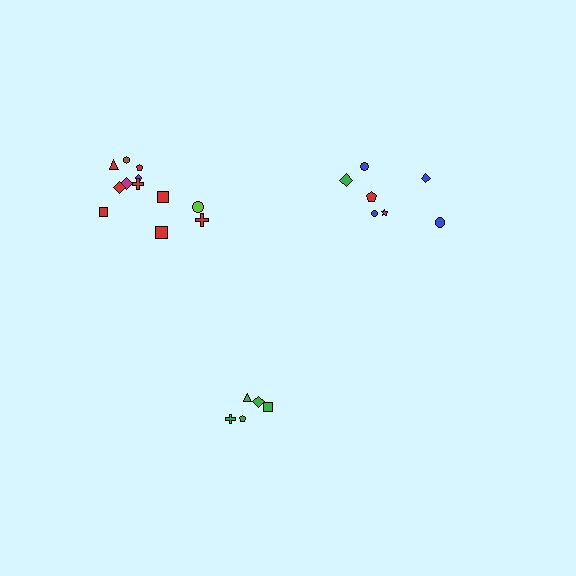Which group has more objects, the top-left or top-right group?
The top-left group.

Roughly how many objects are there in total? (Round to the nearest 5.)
Roughly 25 objects in total.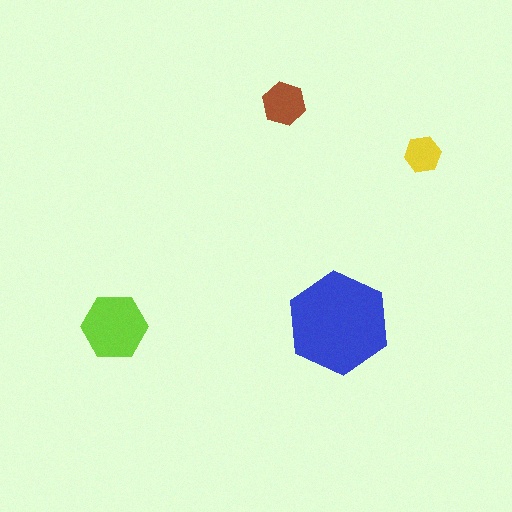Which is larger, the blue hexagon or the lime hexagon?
The blue one.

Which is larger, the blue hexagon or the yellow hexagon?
The blue one.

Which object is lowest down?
The lime hexagon is bottommost.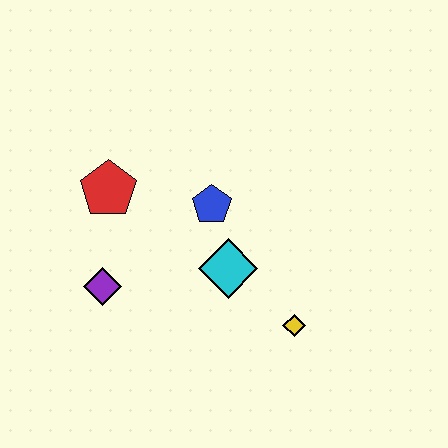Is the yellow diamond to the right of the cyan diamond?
Yes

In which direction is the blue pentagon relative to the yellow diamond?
The blue pentagon is above the yellow diamond.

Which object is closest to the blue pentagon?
The cyan diamond is closest to the blue pentagon.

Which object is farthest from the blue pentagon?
The yellow diamond is farthest from the blue pentagon.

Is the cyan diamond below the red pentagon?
Yes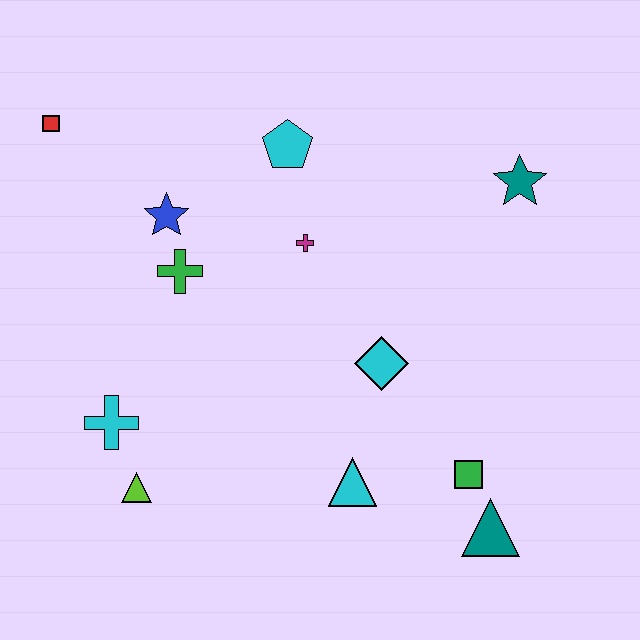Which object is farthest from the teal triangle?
The red square is farthest from the teal triangle.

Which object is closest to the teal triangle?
The green square is closest to the teal triangle.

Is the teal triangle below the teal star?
Yes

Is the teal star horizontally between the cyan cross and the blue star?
No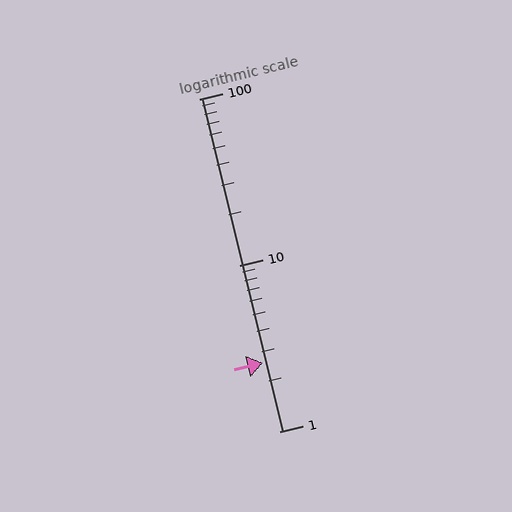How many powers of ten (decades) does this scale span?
The scale spans 2 decades, from 1 to 100.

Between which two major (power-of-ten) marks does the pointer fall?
The pointer is between 1 and 10.